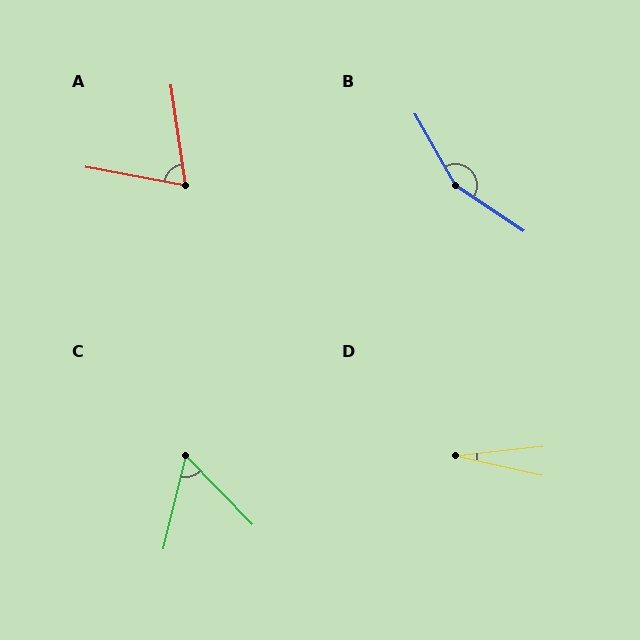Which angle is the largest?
B, at approximately 153 degrees.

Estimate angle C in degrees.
Approximately 58 degrees.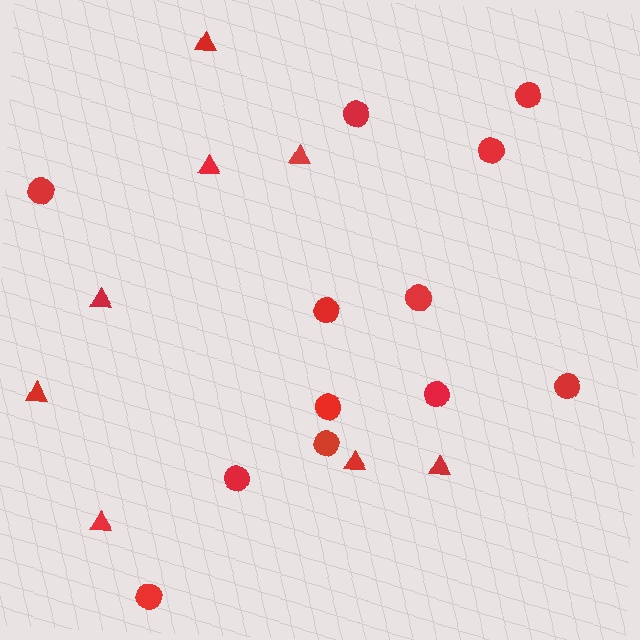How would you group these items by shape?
There are 2 groups: one group of triangles (8) and one group of circles (12).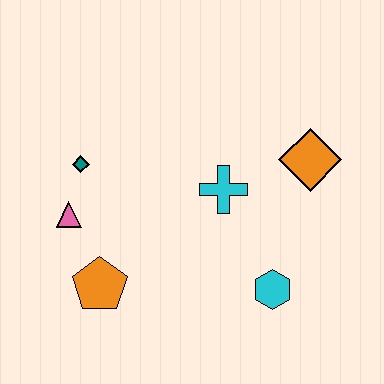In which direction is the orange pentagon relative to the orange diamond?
The orange pentagon is to the left of the orange diamond.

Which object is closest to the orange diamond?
The cyan cross is closest to the orange diamond.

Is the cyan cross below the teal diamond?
Yes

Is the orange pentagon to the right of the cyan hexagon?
No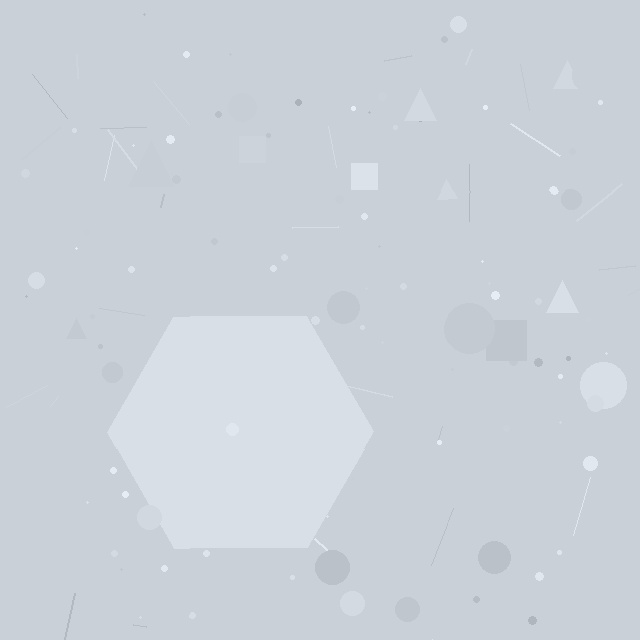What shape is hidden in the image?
A hexagon is hidden in the image.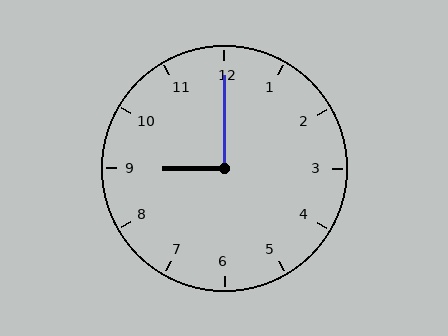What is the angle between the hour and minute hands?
Approximately 90 degrees.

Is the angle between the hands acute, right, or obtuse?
It is right.